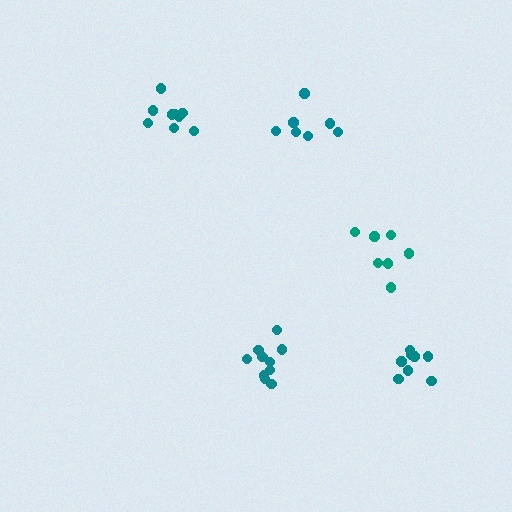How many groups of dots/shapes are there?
There are 5 groups.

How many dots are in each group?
Group 1: 9 dots, Group 2: 9 dots, Group 3: 10 dots, Group 4: 7 dots, Group 5: 7 dots (42 total).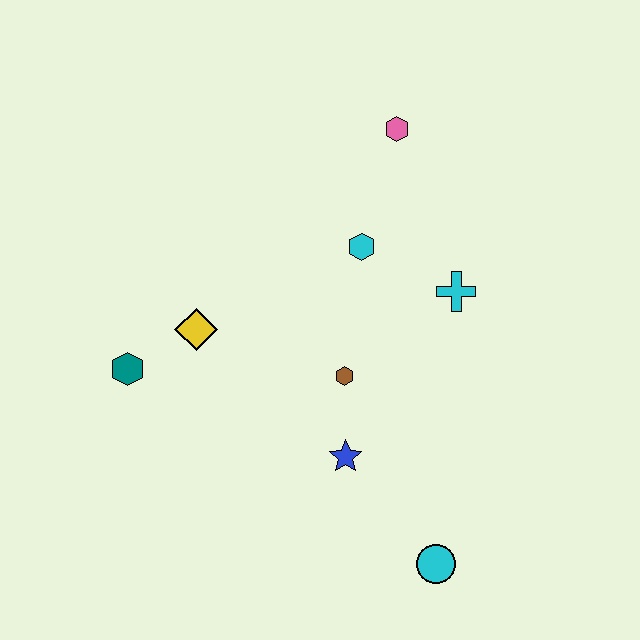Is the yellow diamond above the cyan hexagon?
No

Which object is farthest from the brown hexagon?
The pink hexagon is farthest from the brown hexagon.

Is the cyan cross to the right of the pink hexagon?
Yes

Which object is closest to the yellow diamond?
The teal hexagon is closest to the yellow diamond.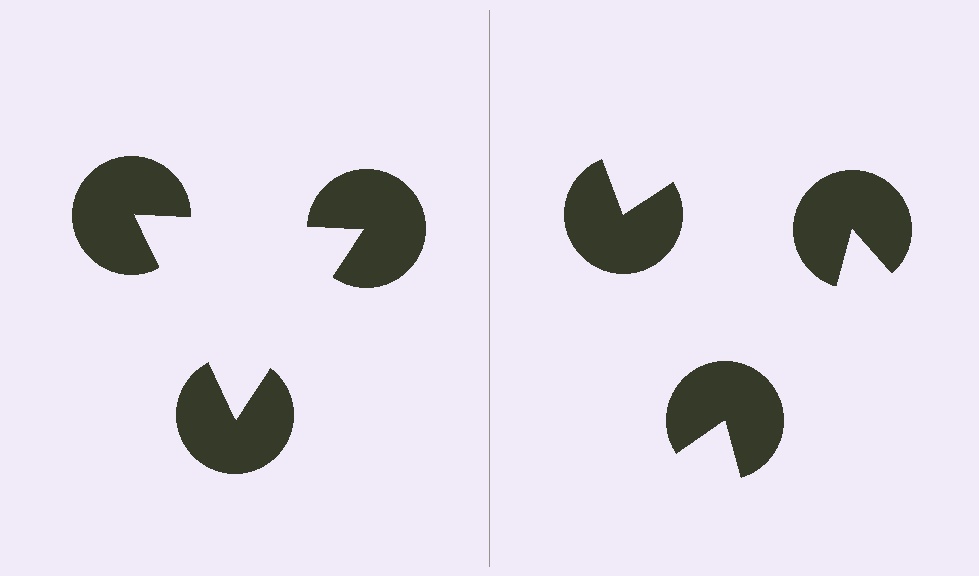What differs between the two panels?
The pac-man discs are positioned identically on both sides; only the wedge orientations differ. On the left they align to a triangle; on the right they are misaligned.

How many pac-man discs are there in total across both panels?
6 — 3 on each side.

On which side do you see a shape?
An illusory triangle appears on the left side. On the right side the wedge cuts are rotated, so no coherent shape forms.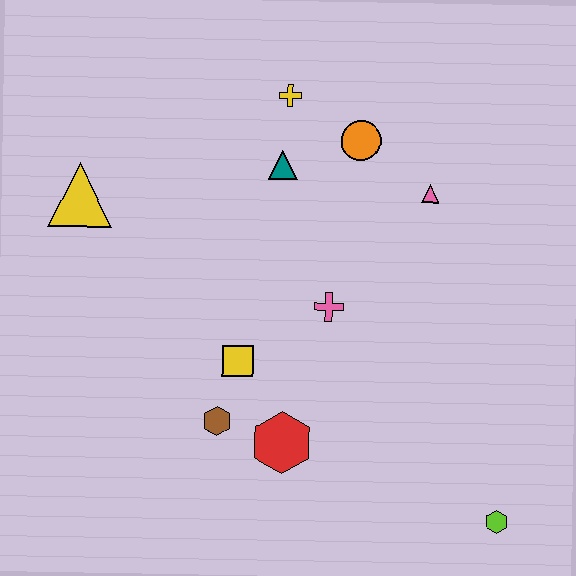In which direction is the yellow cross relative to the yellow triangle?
The yellow cross is to the right of the yellow triangle.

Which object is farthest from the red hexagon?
The yellow cross is farthest from the red hexagon.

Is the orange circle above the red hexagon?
Yes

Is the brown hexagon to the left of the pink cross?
Yes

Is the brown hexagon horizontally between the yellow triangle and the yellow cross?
Yes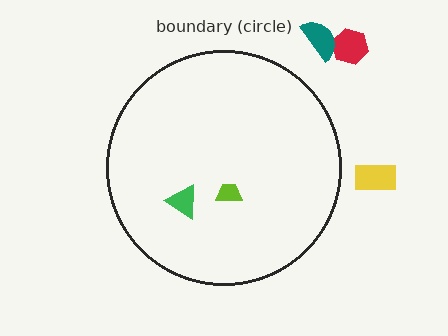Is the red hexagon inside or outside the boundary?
Outside.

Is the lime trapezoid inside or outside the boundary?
Inside.